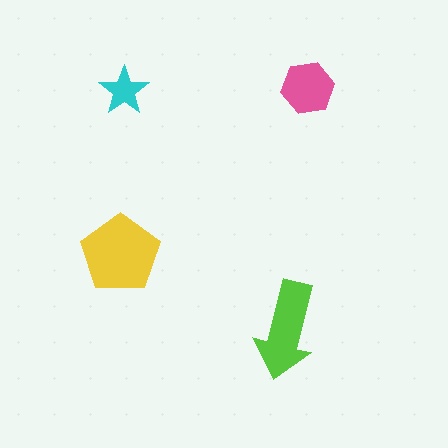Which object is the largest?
The yellow pentagon.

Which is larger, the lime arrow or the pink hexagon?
The lime arrow.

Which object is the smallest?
The cyan star.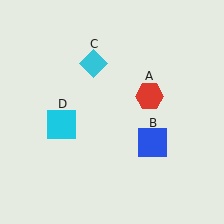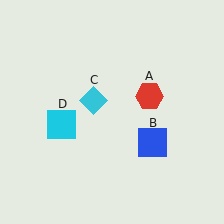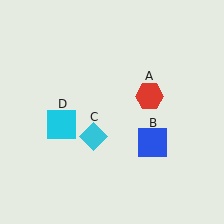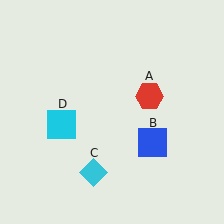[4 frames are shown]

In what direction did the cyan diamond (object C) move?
The cyan diamond (object C) moved down.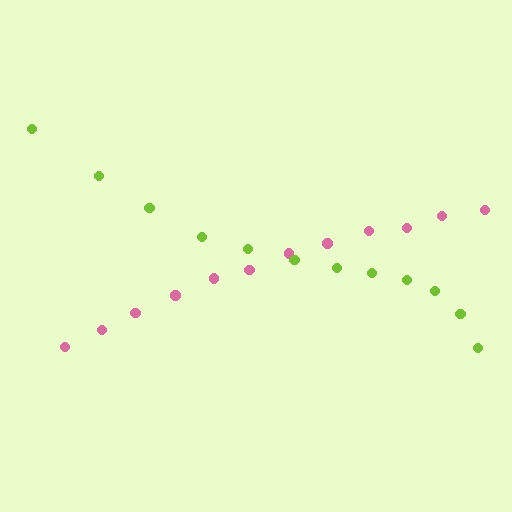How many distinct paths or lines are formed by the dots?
There are 2 distinct paths.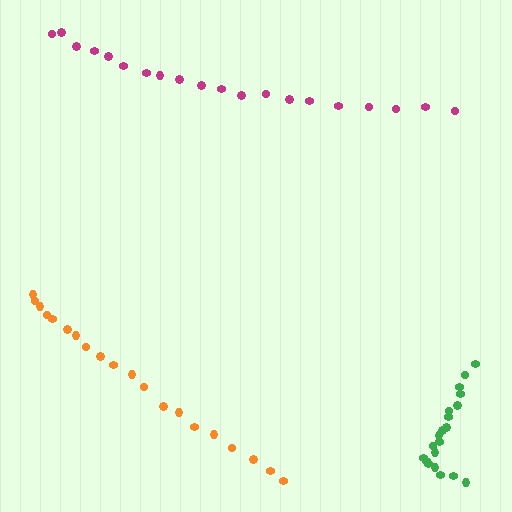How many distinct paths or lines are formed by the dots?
There are 3 distinct paths.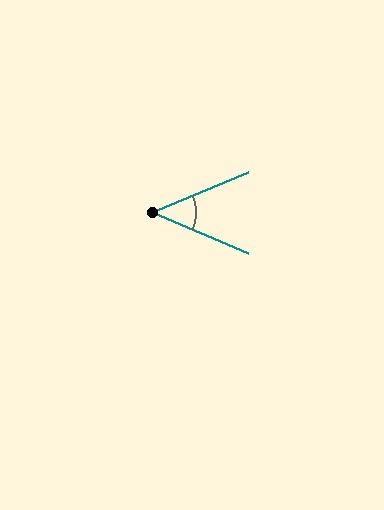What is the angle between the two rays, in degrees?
Approximately 46 degrees.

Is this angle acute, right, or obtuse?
It is acute.